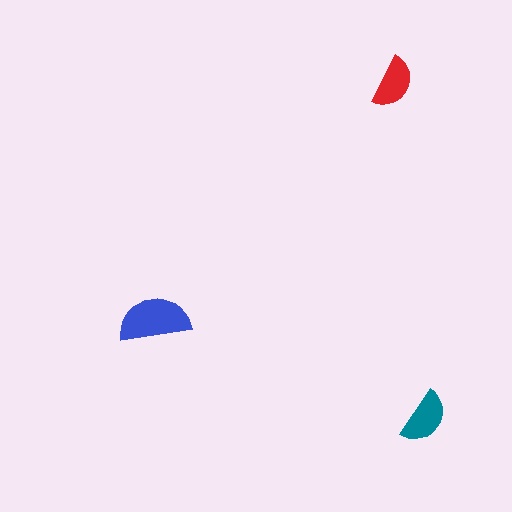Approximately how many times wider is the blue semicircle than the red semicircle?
About 1.5 times wider.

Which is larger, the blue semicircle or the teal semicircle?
The blue one.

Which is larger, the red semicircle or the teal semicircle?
The teal one.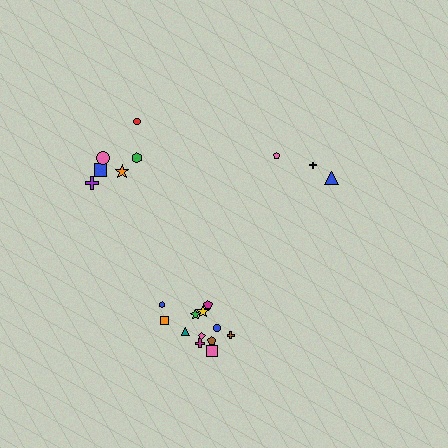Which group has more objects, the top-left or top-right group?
The top-left group.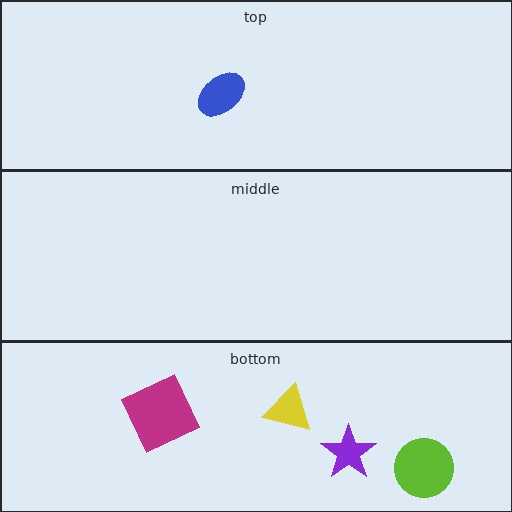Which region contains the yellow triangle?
The bottom region.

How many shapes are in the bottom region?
4.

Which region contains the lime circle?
The bottom region.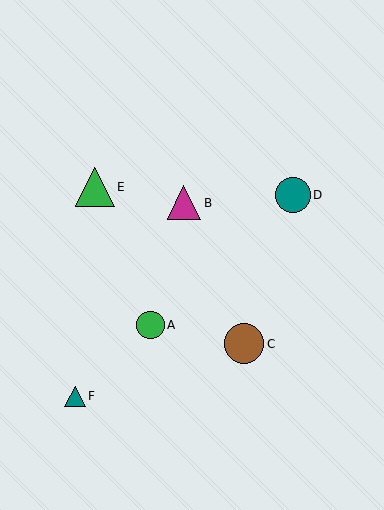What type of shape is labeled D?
Shape D is a teal circle.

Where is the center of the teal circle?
The center of the teal circle is at (293, 195).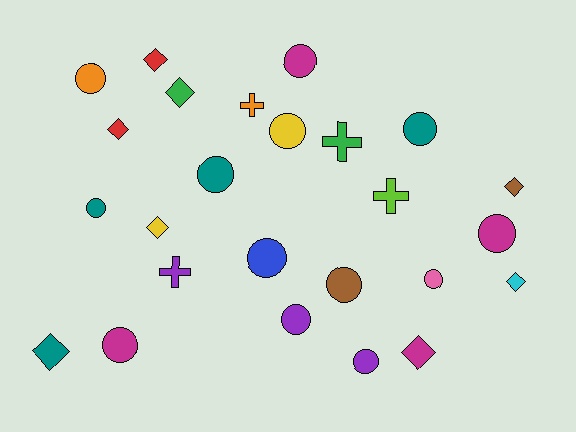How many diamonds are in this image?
There are 8 diamonds.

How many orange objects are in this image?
There are 2 orange objects.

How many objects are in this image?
There are 25 objects.